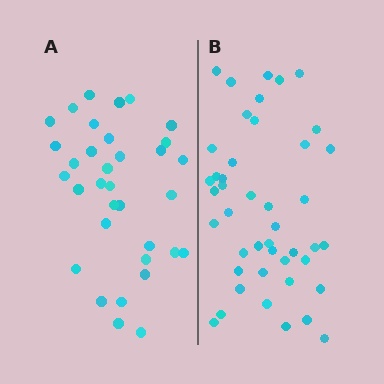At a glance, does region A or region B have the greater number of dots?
Region B (the right region) has more dots.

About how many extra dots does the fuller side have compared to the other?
Region B has roughly 10 or so more dots than region A.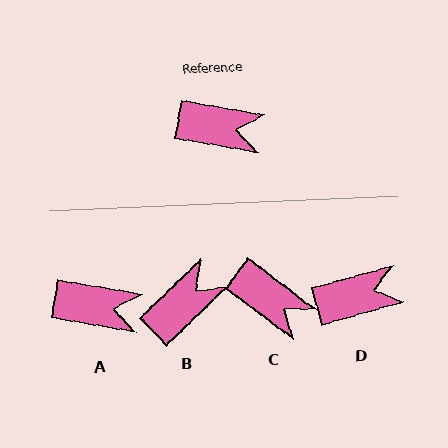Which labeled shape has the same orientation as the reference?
A.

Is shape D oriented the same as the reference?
No, it is off by about 26 degrees.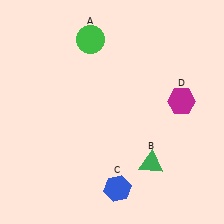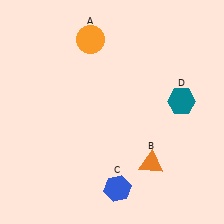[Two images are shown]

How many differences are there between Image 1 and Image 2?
There are 3 differences between the two images.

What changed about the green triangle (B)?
In Image 1, B is green. In Image 2, it changed to orange.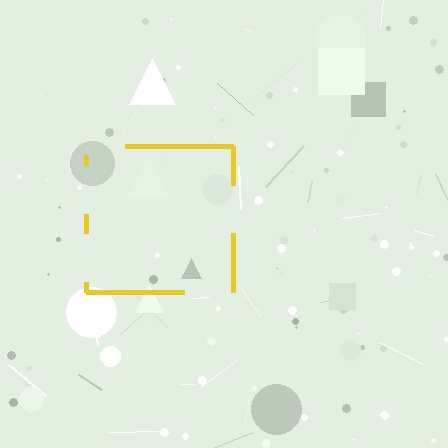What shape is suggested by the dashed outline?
The dashed outline suggests a square.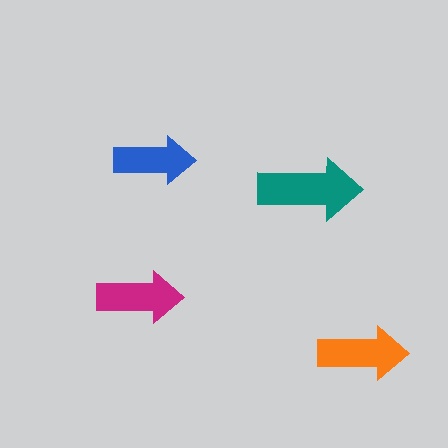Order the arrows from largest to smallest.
the teal one, the orange one, the magenta one, the blue one.